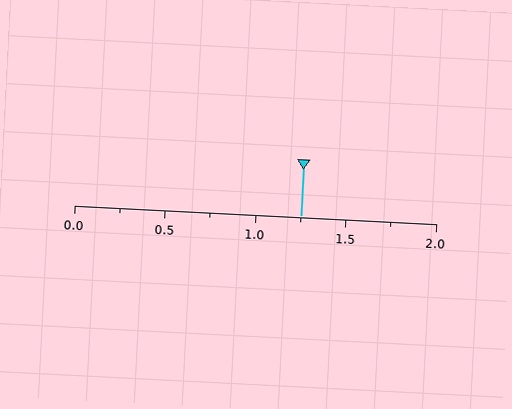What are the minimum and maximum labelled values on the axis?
The axis runs from 0.0 to 2.0.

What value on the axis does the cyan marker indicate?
The marker indicates approximately 1.25.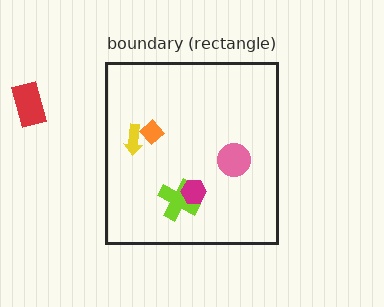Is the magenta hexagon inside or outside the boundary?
Inside.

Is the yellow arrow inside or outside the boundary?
Inside.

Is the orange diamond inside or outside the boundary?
Inside.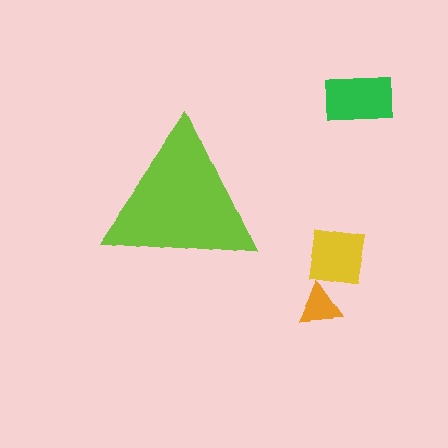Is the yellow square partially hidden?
No, the yellow square is fully visible.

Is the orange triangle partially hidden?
No, the orange triangle is fully visible.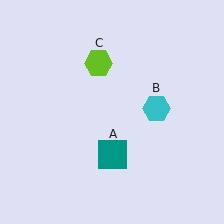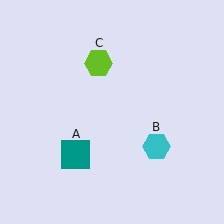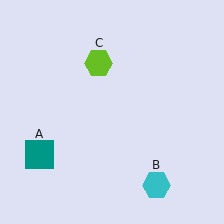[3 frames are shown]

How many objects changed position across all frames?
2 objects changed position: teal square (object A), cyan hexagon (object B).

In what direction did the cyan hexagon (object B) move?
The cyan hexagon (object B) moved down.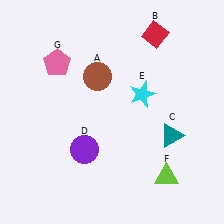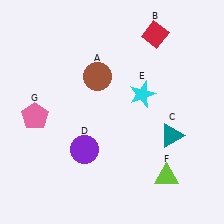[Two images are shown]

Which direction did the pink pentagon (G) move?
The pink pentagon (G) moved down.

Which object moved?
The pink pentagon (G) moved down.